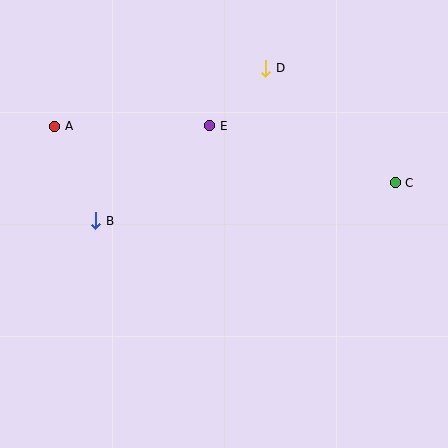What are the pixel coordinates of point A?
Point A is at (55, 126).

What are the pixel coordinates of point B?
Point B is at (96, 221).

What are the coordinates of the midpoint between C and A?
The midpoint between C and A is at (225, 155).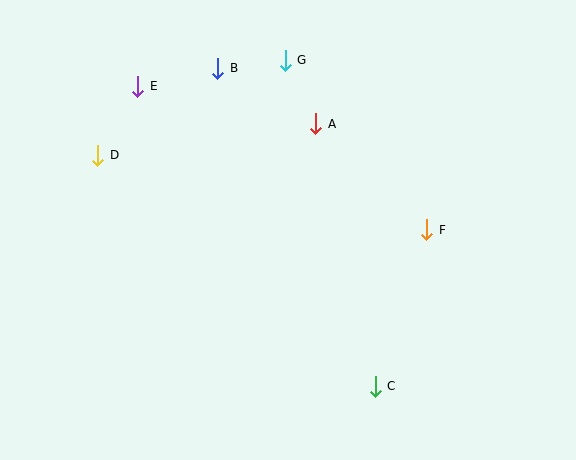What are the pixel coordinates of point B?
Point B is at (218, 68).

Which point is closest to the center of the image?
Point A at (316, 124) is closest to the center.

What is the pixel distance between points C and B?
The distance between C and B is 355 pixels.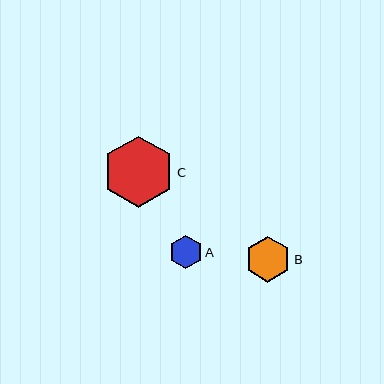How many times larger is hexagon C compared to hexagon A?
Hexagon C is approximately 2.2 times the size of hexagon A.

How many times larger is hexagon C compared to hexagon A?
Hexagon C is approximately 2.2 times the size of hexagon A.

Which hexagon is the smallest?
Hexagon A is the smallest with a size of approximately 33 pixels.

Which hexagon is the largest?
Hexagon C is the largest with a size of approximately 71 pixels.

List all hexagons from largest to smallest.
From largest to smallest: C, B, A.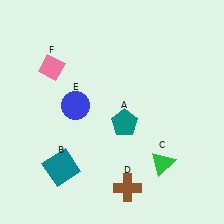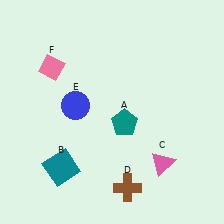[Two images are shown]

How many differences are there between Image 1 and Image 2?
There is 1 difference between the two images.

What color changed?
The triangle (C) changed from green in Image 1 to pink in Image 2.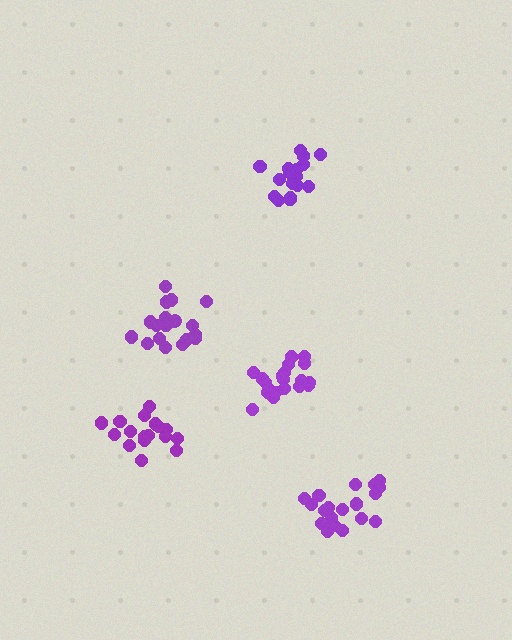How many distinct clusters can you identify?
There are 5 distinct clusters.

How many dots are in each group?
Group 1: 21 dots, Group 2: 20 dots, Group 3: 19 dots, Group 4: 20 dots, Group 5: 17 dots (97 total).